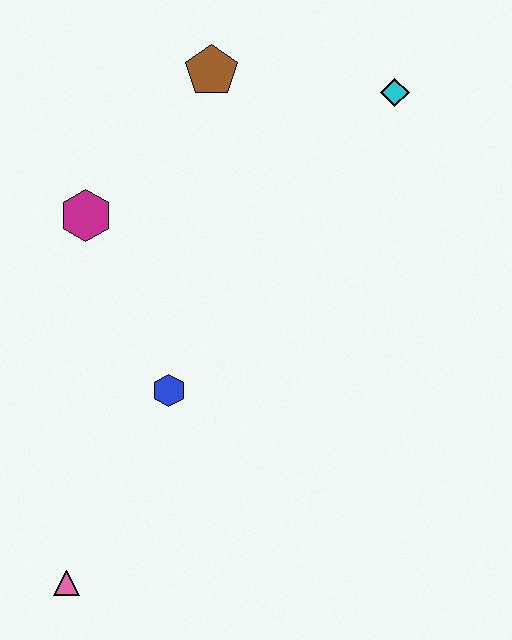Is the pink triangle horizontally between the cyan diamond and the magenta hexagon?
No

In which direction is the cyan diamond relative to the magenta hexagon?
The cyan diamond is to the right of the magenta hexagon.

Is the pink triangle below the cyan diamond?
Yes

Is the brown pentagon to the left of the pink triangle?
No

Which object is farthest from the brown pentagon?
The pink triangle is farthest from the brown pentagon.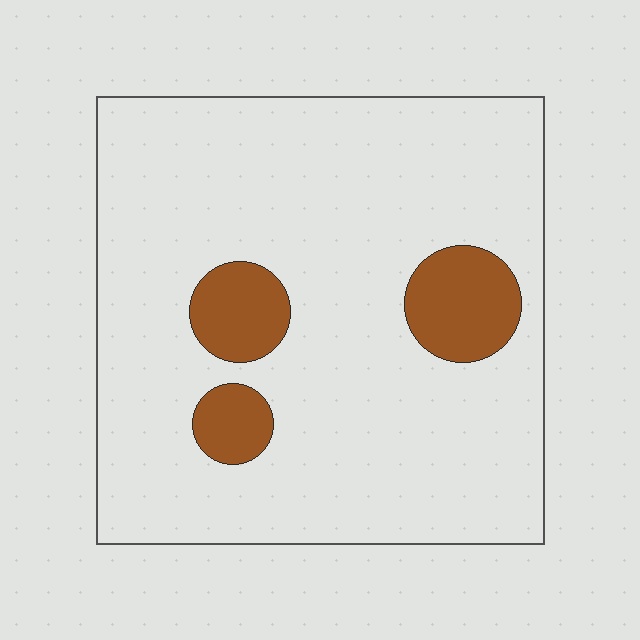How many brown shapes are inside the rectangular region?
3.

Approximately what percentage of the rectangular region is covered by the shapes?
Approximately 10%.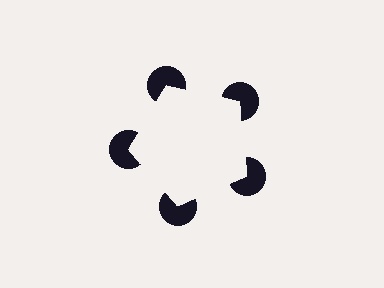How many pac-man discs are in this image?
There are 5 — one at each vertex of the illusory pentagon.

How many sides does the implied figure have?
5 sides.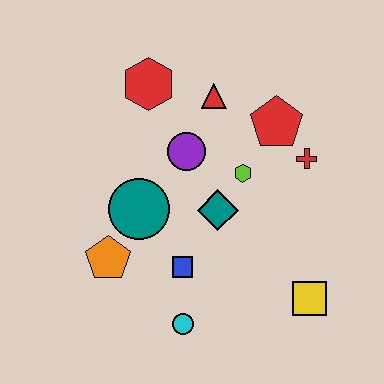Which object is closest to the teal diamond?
The lime hexagon is closest to the teal diamond.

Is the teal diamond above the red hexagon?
No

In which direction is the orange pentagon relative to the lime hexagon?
The orange pentagon is to the left of the lime hexagon.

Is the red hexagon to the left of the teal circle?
No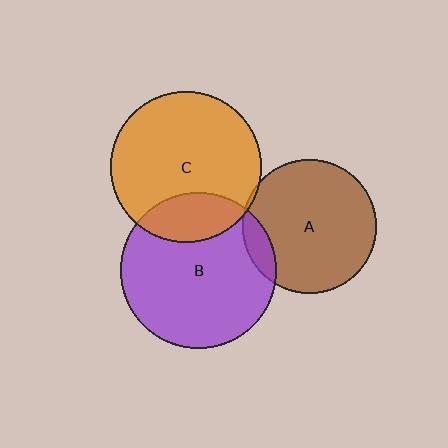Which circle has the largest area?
Circle B (purple).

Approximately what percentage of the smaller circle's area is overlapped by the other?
Approximately 5%.